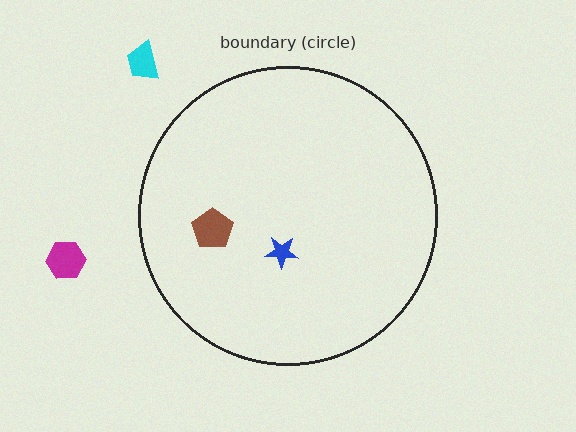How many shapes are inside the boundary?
2 inside, 2 outside.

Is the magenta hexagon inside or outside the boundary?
Outside.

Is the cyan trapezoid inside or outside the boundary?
Outside.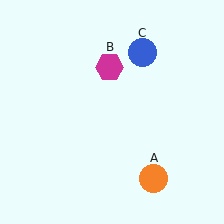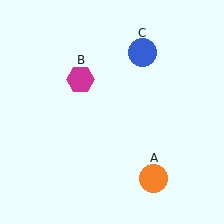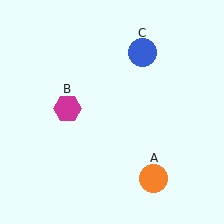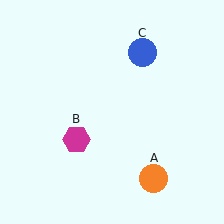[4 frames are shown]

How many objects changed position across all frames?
1 object changed position: magenta hexagon (object B).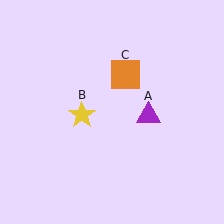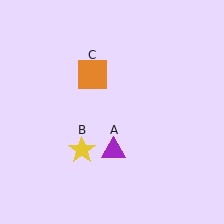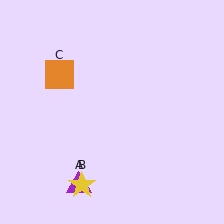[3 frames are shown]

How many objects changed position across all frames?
3 objects changed position: purple triangle (object A), yellow star (object B), orange square (object C).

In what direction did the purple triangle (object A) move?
The purple triangle (object A) moved down and to the left.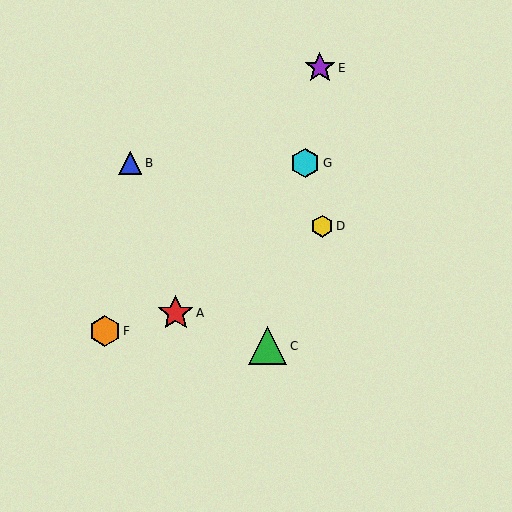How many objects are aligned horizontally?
2 objects (B, G) are aligned horizontally.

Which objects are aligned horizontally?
Objects B, G are aligned horizontally.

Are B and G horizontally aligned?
Yes, both are at y≈163.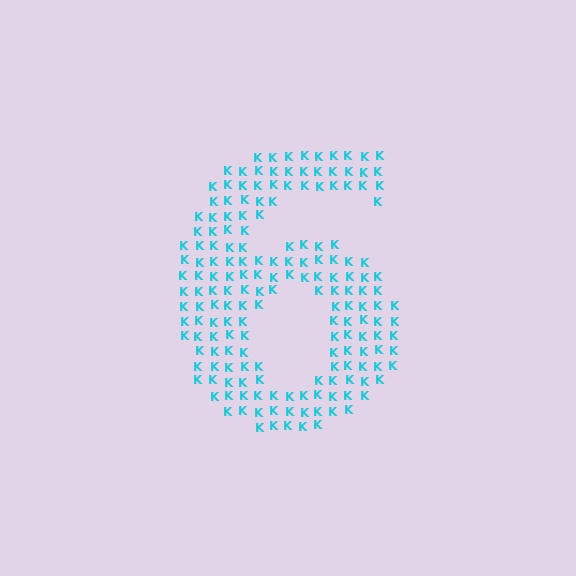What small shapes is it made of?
It is made of small letter K's.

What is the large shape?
The large shape is the digit 6.